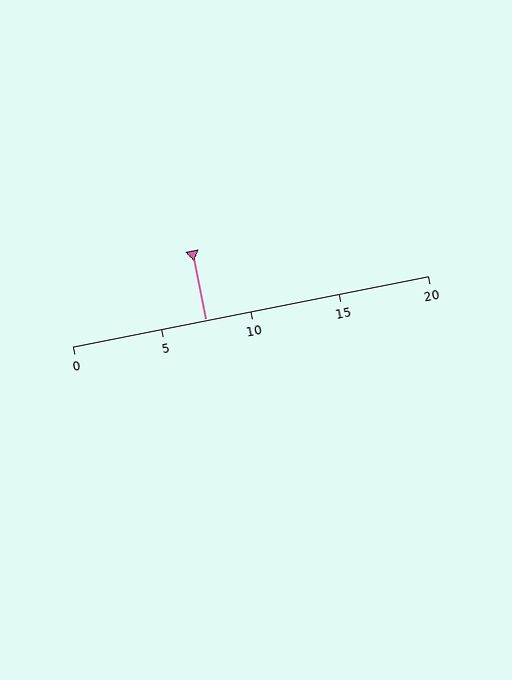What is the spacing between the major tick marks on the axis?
The major ticks are spaced 5 apart.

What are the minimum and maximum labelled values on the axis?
The axis runs from 0 to 20.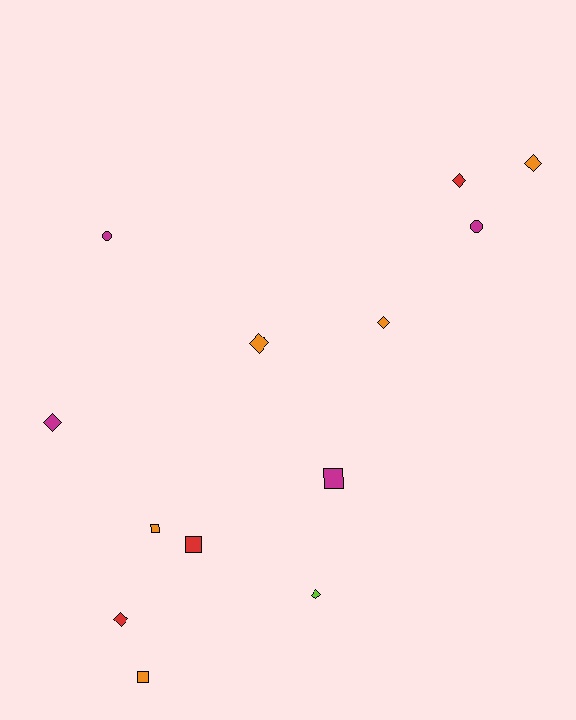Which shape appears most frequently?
Diamond, with 7 objects.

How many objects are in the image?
There are 13 objects.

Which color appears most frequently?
Orange, with 5 objects.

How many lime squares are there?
There are no lime squares.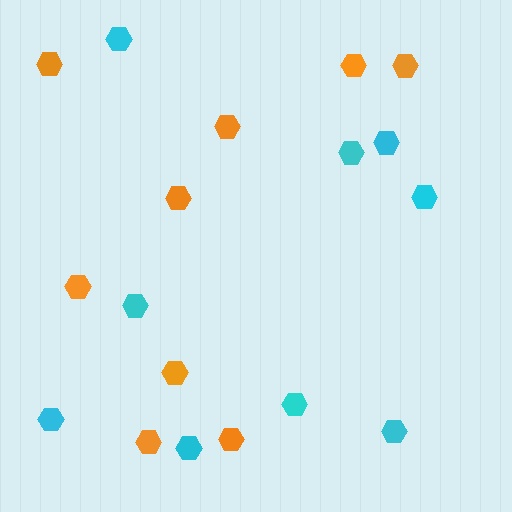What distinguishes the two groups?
There are 2 groups: one group of orange hexagons (9) and one group of cyan hexagons (9).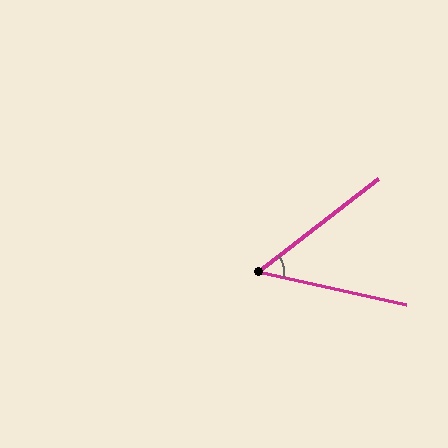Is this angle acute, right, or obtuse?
It is acute.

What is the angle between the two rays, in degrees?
Approximately 50 degrees.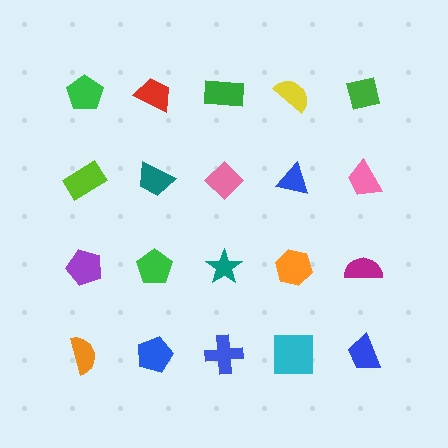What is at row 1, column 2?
A red trapezoid.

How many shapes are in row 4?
5 shapes.